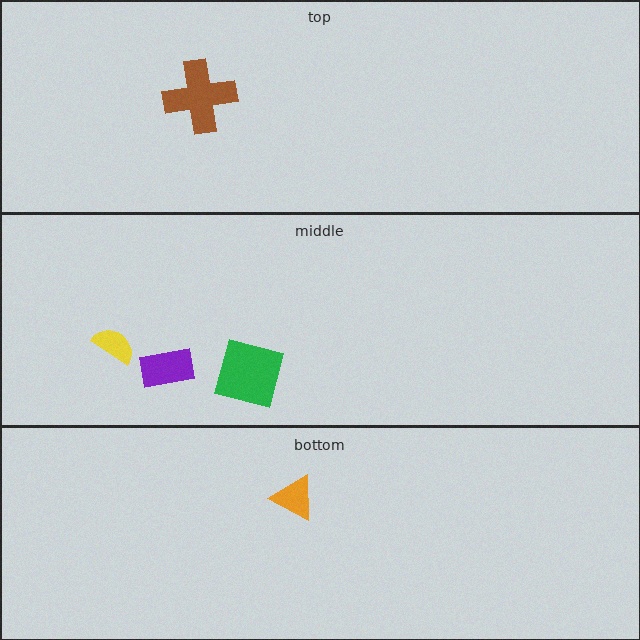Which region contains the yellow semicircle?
The middle region.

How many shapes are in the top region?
1.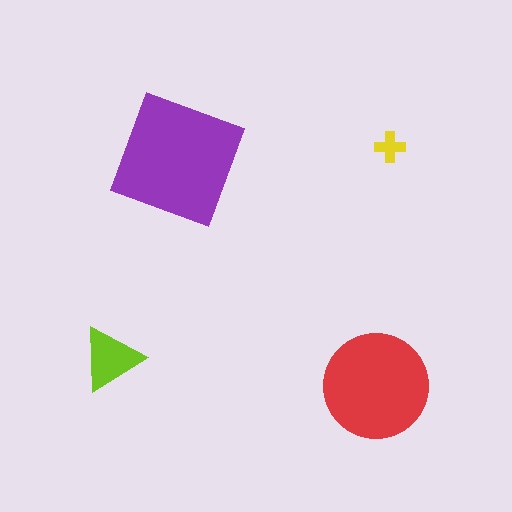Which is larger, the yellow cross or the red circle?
The red circle.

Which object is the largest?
The purple square.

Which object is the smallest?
The yellow cross.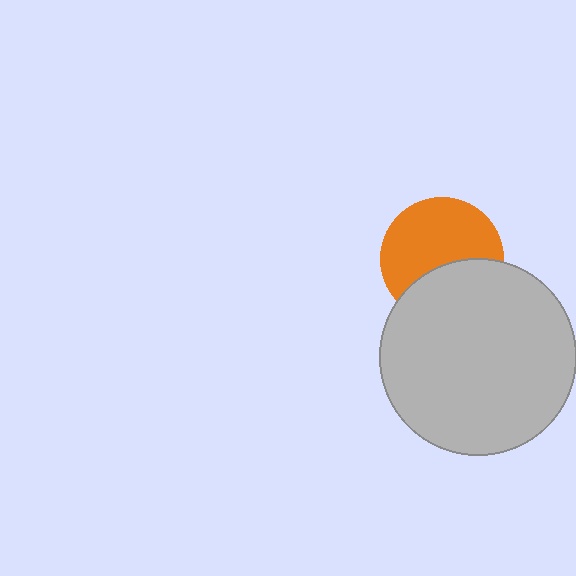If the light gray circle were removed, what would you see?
You would see the complete orange circle.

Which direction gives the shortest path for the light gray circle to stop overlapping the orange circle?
Moving down gives the shortest separation.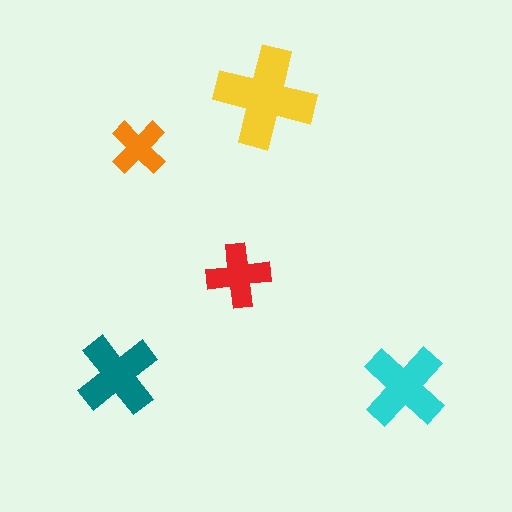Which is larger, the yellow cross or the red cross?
The yellow one.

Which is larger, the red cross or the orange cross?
The red one.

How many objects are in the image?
There are 5 objects in the image.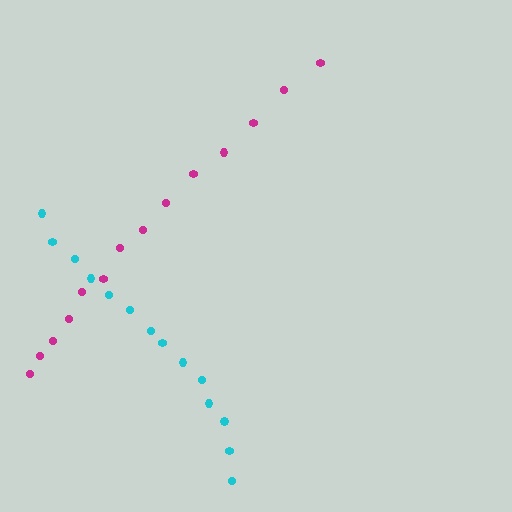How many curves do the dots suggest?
There are 2 distinct paths.